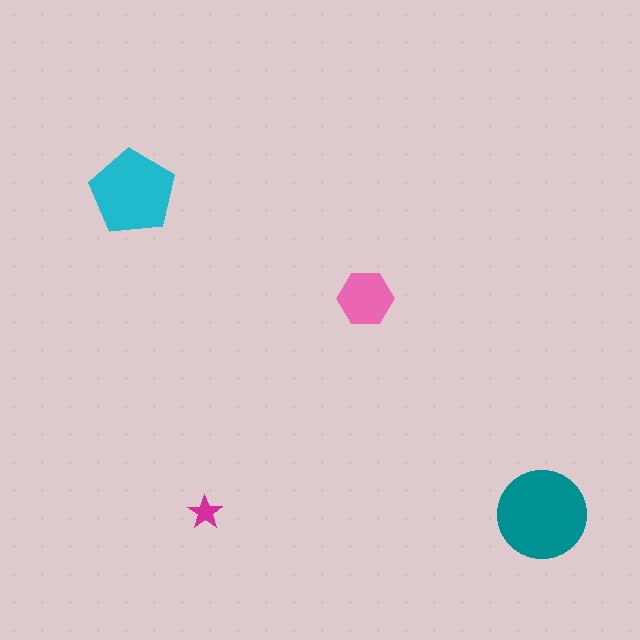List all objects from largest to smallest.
The teal circle, the cyan pentagon, the pink hexagon, the magenta star.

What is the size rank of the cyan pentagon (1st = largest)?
2nd.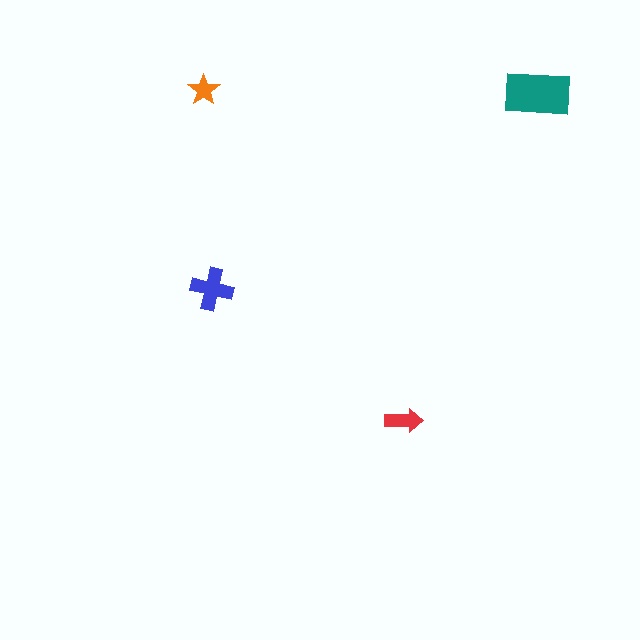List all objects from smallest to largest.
The orange star, the red arrow, the blue cross, the teal rectangle.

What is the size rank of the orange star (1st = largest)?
4th.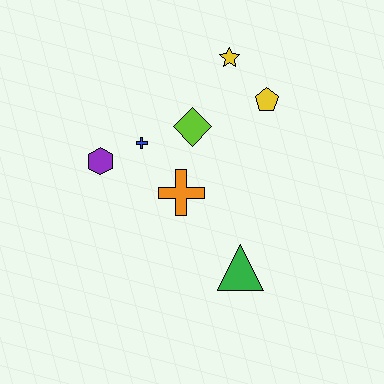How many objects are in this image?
There are 7 objects.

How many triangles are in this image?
There is 1 triangle.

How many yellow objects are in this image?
There are 2 yellow objects.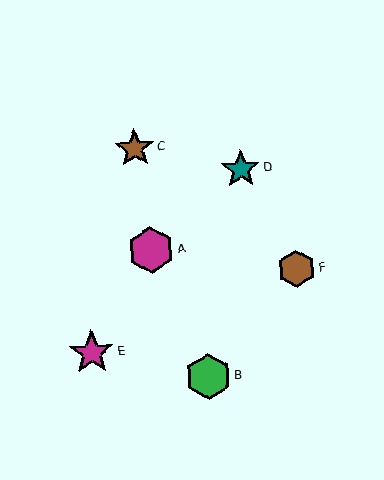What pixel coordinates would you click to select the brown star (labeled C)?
Click at (135, 148) to select the brown star C.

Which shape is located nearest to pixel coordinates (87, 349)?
The magenta star (labeled E) at (92, 353) is nearest to that location.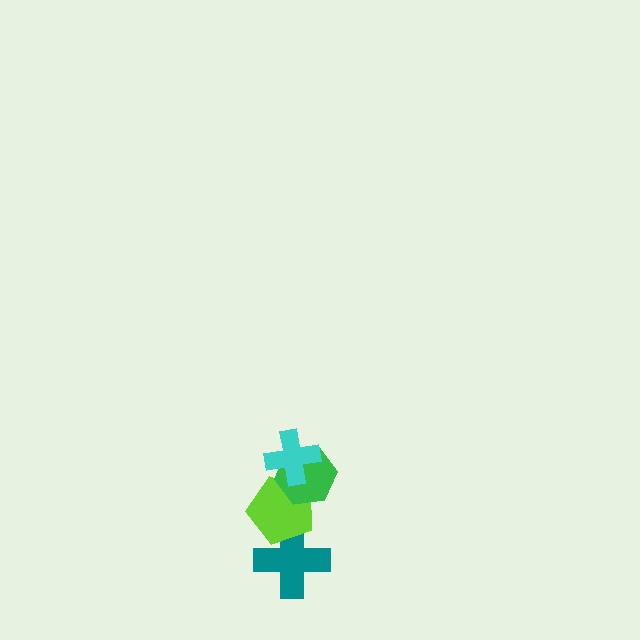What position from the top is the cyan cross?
The cyan cross is 1st from the top.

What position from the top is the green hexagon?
The green hexagon is 2nd from the top.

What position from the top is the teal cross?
The teal cross is 4th from the top.